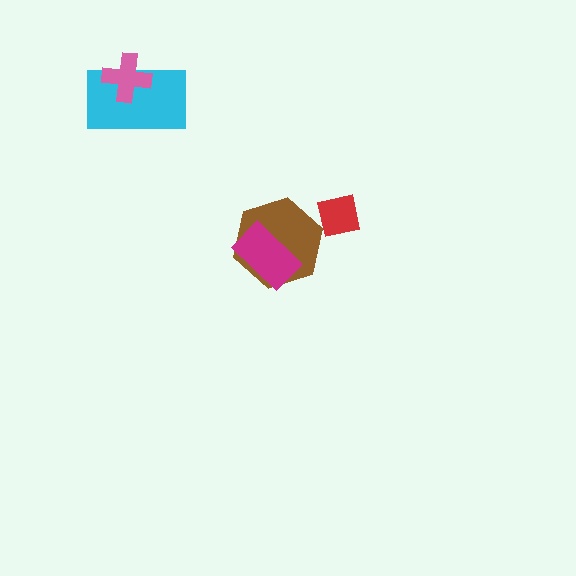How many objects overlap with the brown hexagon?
1 object overlaps with the brown hexagon.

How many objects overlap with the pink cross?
1 object overlaps with the pink cross.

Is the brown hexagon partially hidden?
Yes, it is partially covered by another shape.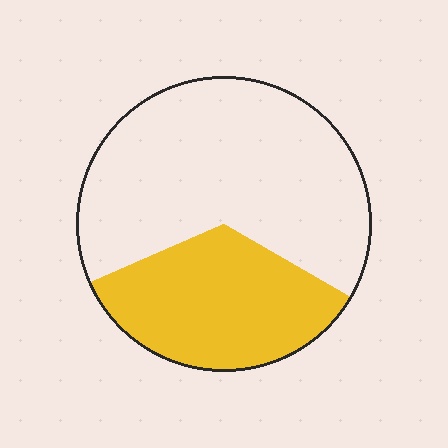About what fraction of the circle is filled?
About one third (1/3).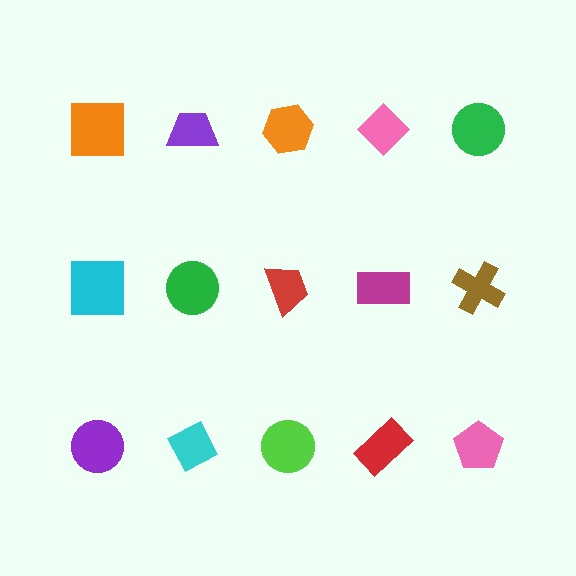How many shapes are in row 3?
5 shapes.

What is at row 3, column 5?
A pink pentagon.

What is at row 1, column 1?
An orange square.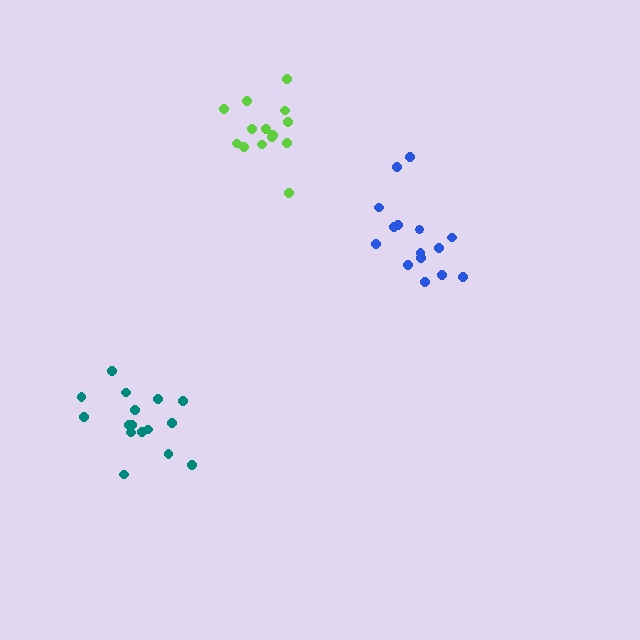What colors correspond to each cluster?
The clusters are colored: teal, blue, lime.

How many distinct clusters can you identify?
There are 3 distinct clusters.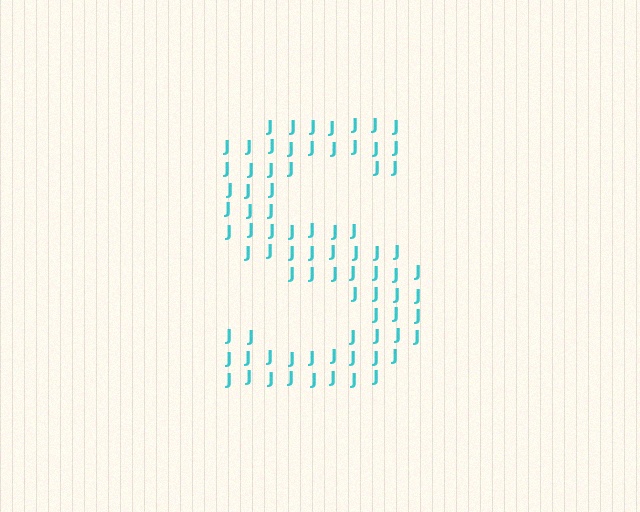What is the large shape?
The large shape is the letter S.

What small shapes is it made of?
It is made of small letter J's.